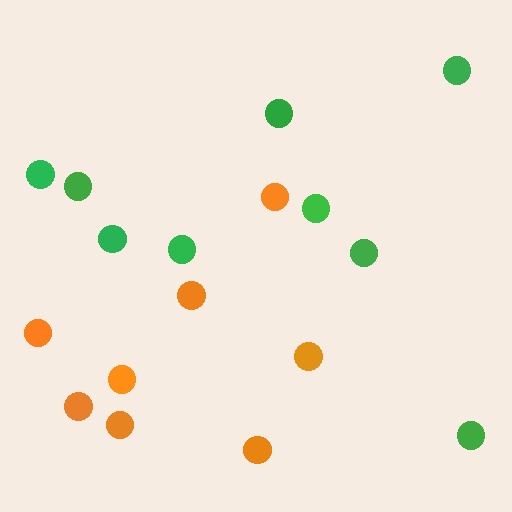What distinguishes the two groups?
There are 2 groups: one group of green circles (9) and one group of orange circles (8).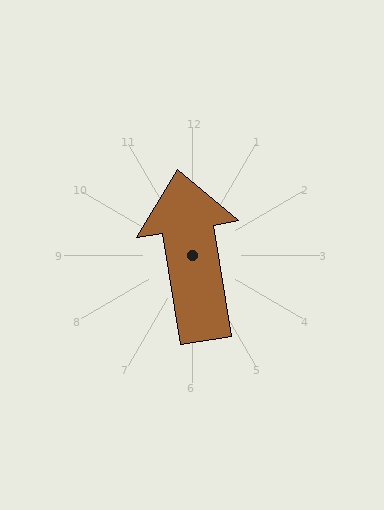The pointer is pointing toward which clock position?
Roughly 12 o'clock.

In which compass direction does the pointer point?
North.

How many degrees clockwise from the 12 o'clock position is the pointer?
Approximately 351 degrees.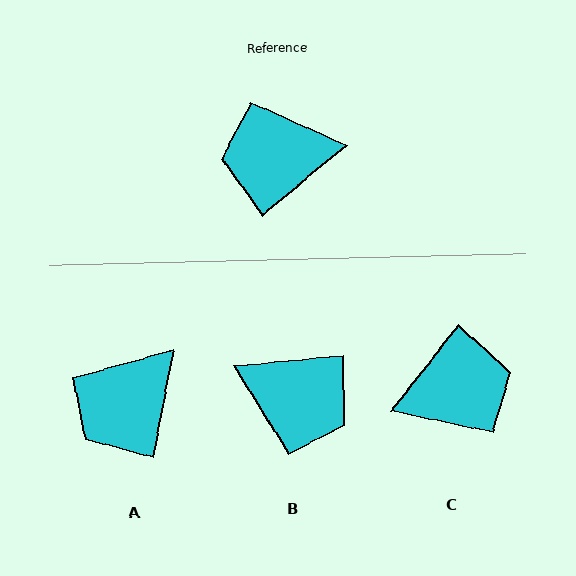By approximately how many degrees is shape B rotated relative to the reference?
Approximately 145 degrees counter-clockwise.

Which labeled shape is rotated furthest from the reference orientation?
C, about 168 degrees away.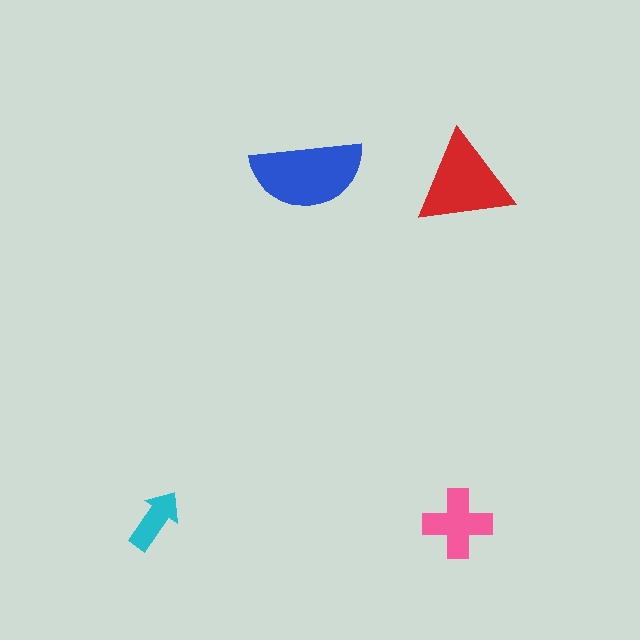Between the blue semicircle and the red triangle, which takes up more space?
The blue semicircle.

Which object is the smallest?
The cyan arrow.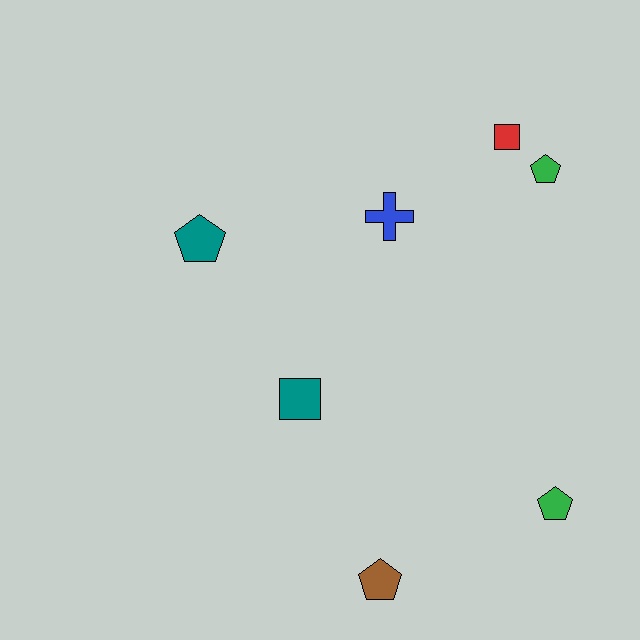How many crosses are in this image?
There is 1 cross.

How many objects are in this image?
There are 7 objects.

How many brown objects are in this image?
There is 1 brown object.